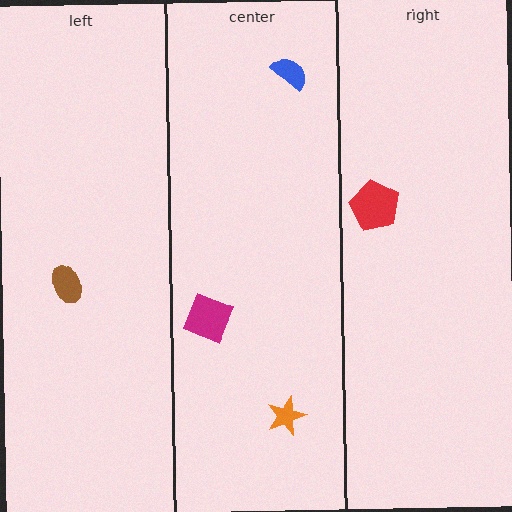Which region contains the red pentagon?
The right region.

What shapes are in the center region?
The orange star, the magenta diamond, the blue semicircle.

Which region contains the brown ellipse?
The left region.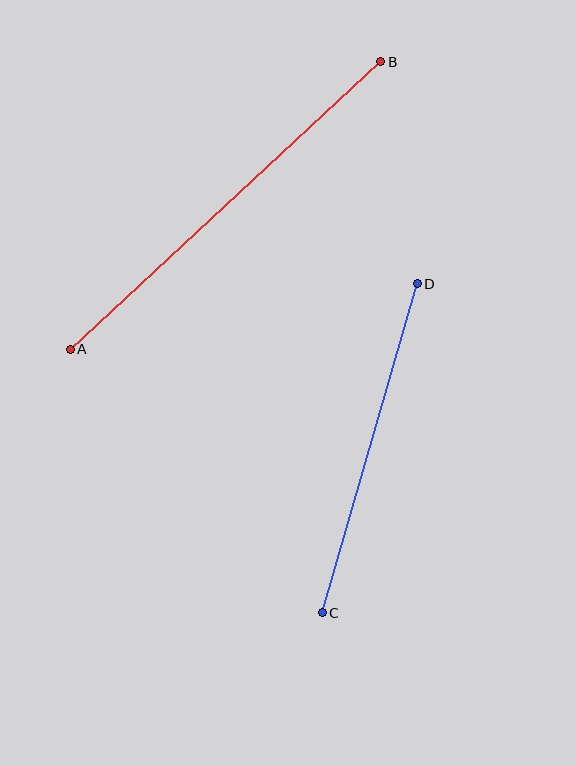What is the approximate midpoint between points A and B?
The midpoint is at approximately (226, 205) pixels.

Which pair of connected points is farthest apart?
Points A and B are farthest apart.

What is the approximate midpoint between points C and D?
The midpoint is at approximately (370, 448) pixels.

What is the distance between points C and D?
The distance is approximately 342 pixels.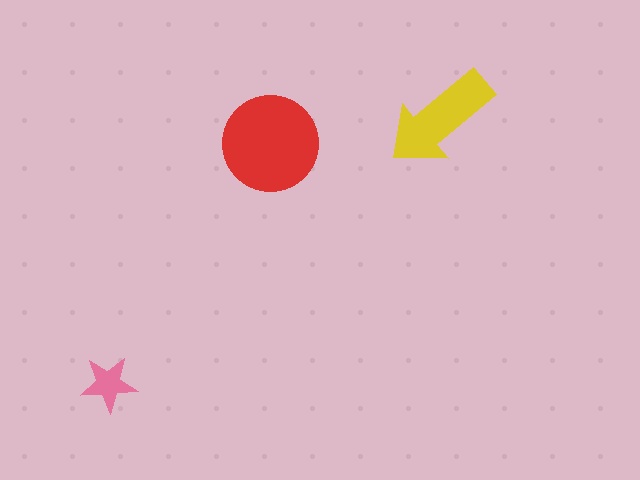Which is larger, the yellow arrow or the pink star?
The yellow arrow.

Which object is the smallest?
The pink star.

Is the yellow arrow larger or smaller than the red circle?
Smaller.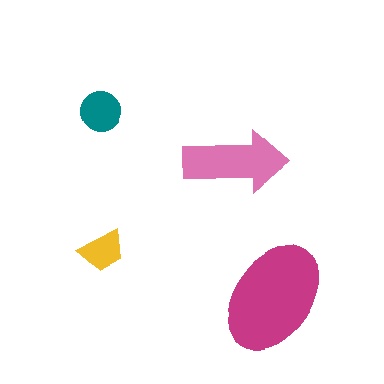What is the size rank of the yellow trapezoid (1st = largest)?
4th.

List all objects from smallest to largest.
The yellow trapezoid, the teal circle, the pink arrow, the magenta ellipse.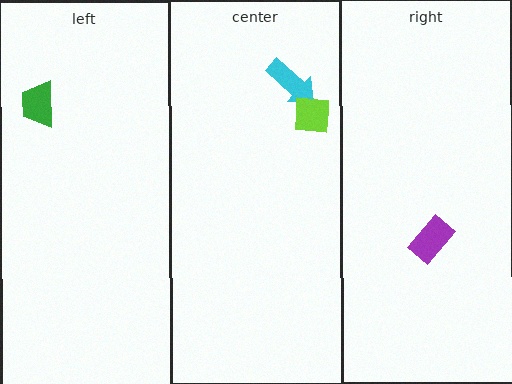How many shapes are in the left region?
1.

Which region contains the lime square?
The center region.